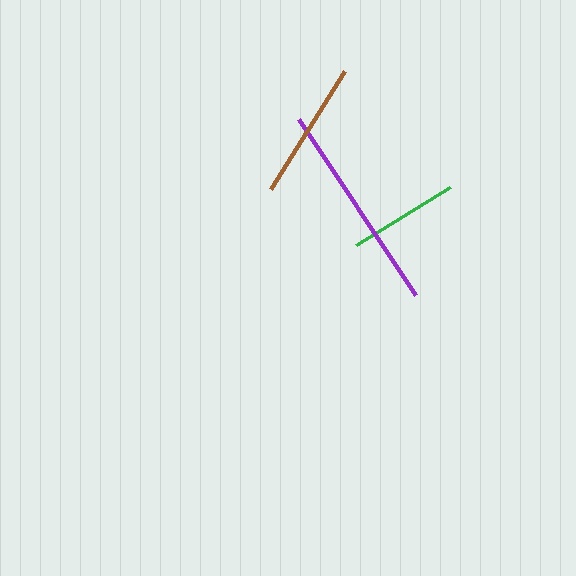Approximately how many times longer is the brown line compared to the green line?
The brown line is approximately 1.3 times the length of the green line.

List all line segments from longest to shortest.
From longest to shortest: purple, brown, green.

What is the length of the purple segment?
The purple segment is approximately 210 pixels long.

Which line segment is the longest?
The purple line is the longest at approximately 210 pixels.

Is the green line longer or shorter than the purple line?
The purple line is longer than the green line.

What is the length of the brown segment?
The brown segment is approximately 140 pixels long.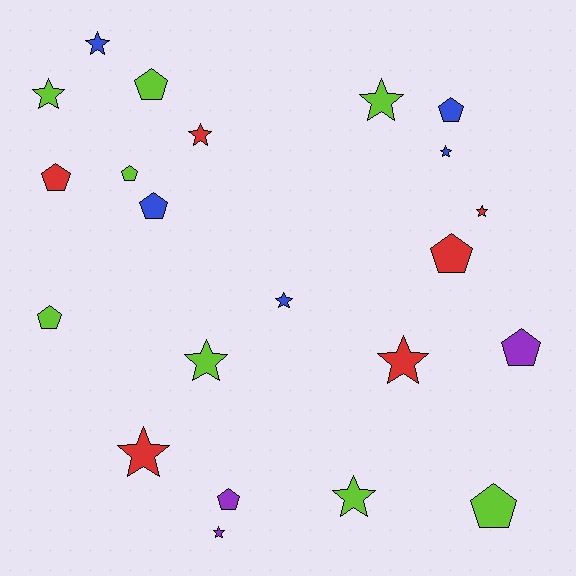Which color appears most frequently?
Lime, with 8 objects.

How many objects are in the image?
There are 22 objects.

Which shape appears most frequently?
Star, with 12 objects.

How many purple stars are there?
There is 1 purple star.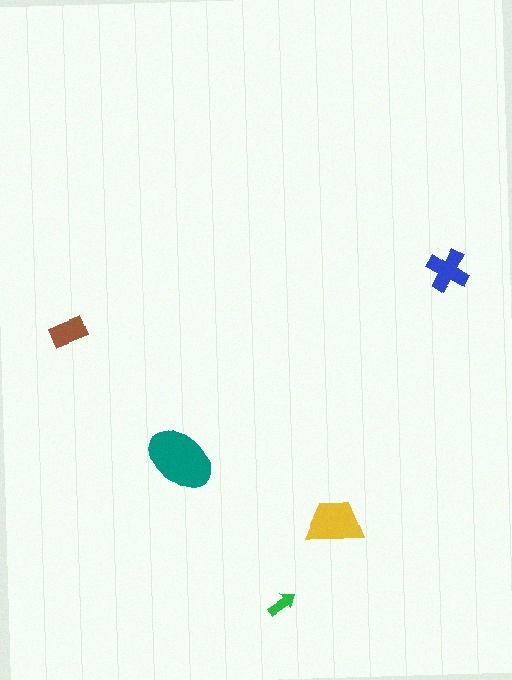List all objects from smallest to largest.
The green arrow, the brown rectangle, the blue cross, the yellow trapezoid, the teal ellipse.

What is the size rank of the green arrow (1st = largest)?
5th.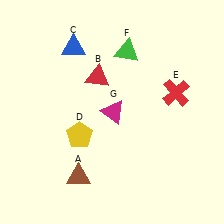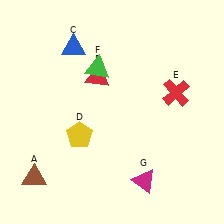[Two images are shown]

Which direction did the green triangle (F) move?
The green triangle (F) moved left.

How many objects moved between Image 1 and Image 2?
3 objects moved between the two images.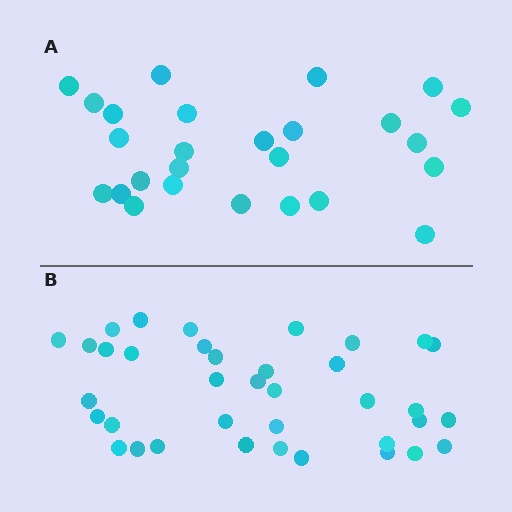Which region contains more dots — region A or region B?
Region B (the bottom region) has more dots.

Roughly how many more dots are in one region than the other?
Region B has roughly 12 or so more dots than region A.